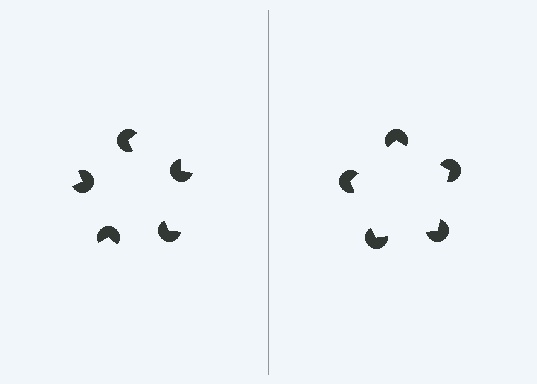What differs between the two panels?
The pac-man discs are positioned identically on both sides; only the wedge orientations differ. On the right they align to a pentagon; on the left they are misaligned.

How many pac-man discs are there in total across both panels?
10 — 5 on each side.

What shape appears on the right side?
An illusory pentagon.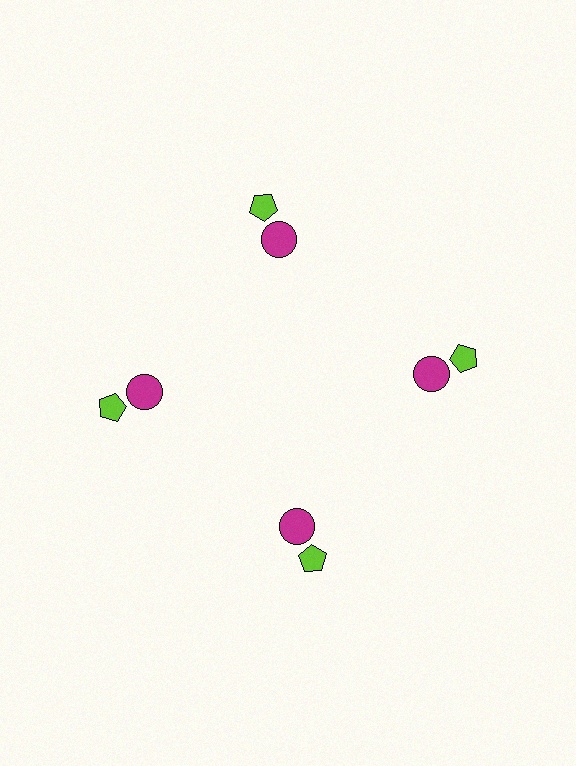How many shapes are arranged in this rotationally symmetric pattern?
There are 8 shapes, arranged in 4 groups of 2.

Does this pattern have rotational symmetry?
Yes, this pattern has 4-fold rotational symmetry. It looks the same after rotating 90 degrees around the center.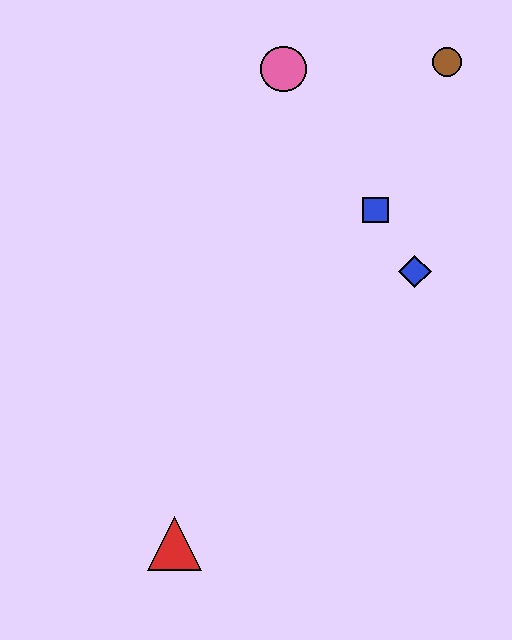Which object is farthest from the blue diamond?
The red triangle is farthest from the blue diamond.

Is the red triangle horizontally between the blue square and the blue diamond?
No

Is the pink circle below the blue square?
No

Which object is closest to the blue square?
The blue diamond is closest to the blue square.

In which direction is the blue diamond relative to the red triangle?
The blue diamond is above the red triangle.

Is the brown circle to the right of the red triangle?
Yes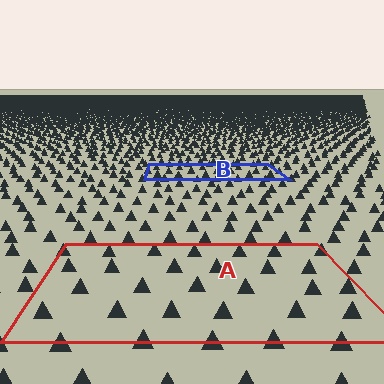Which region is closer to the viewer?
Region A is closer. The texture elements there are larger and more spread out.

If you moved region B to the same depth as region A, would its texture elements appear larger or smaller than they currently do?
They would appear larger. At a closer depth, the same texture elements are projected at a bigger on-screen size.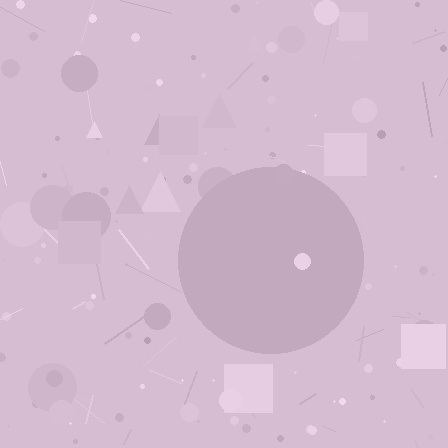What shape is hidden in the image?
A circle is hidden in the image.